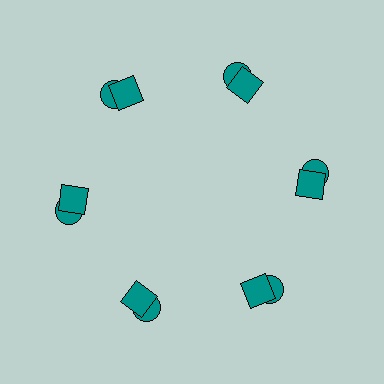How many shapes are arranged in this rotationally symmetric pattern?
There are 12 shapes, arranged in 6 groups of 2.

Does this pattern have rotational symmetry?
Yes, this pattern has 6-fold rotational symmetry. It looks the same after rotating 60 degrees around the center.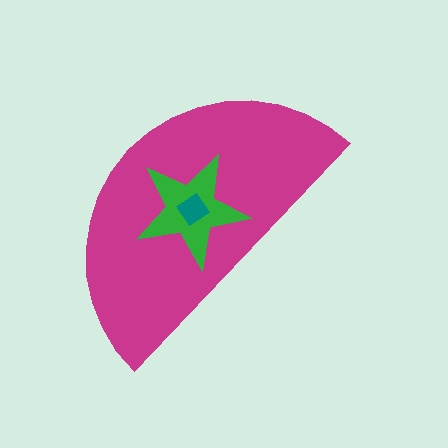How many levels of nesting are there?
3.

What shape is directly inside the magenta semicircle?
The green star.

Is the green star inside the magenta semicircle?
Yes.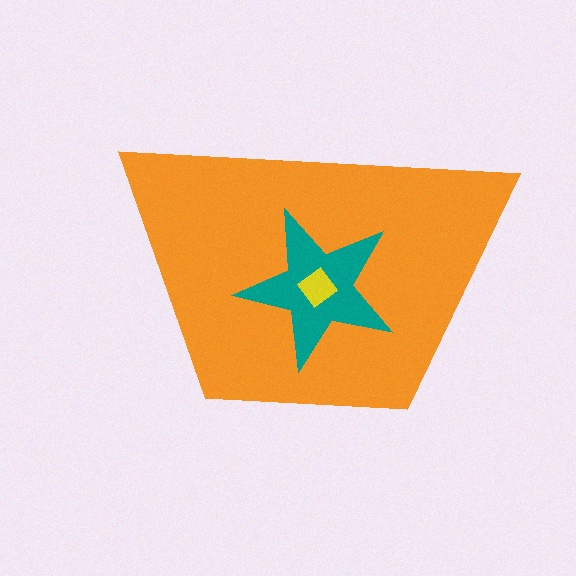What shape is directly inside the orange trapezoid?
The teal star.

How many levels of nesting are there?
3.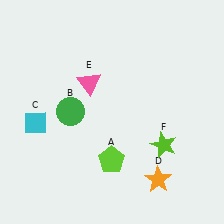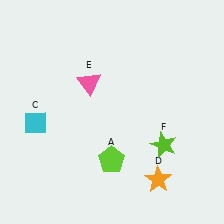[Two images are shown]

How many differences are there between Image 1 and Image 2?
There is 1 difference between the two images.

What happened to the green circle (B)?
The green circle (B) was removed in Image 2. It was in the top-left area of Image 1.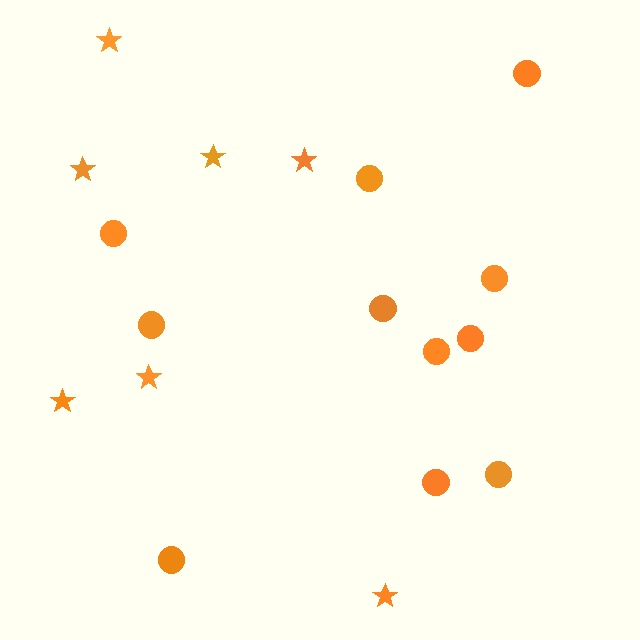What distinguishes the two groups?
There are 2 groups: one group of circles (11) and one group of stars (7).